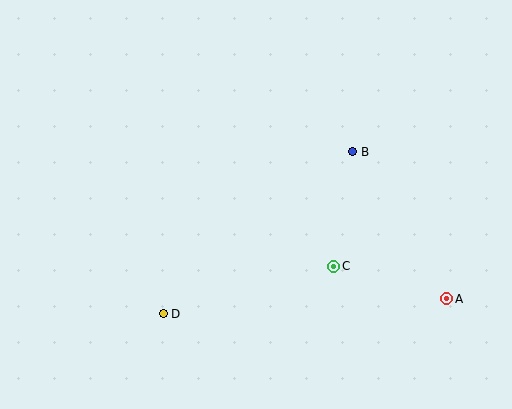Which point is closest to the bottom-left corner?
Point D is closest to the bottom-left corner.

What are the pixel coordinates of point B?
Point B is at (353, 152).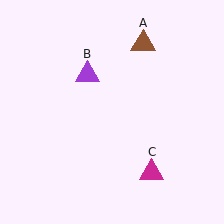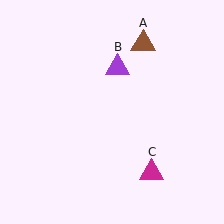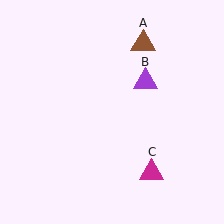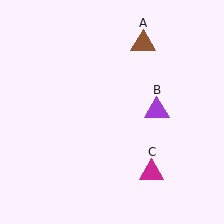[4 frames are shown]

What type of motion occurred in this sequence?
The purple triangle (object B) rotated clockwise around the center of the scene.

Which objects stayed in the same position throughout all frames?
Brown triangle (object A) and magenta triangle (object C) remained stationary.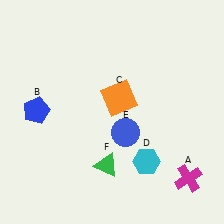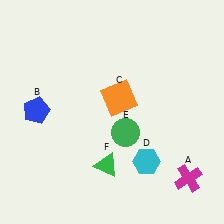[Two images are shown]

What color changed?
The circle (E) changed from blue in Image 1 to green in Image 2.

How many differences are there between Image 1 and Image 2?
There is 1 difference between the two images.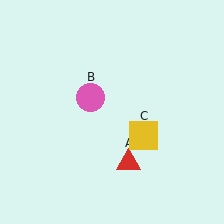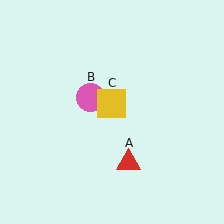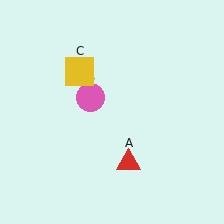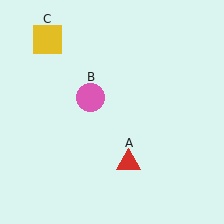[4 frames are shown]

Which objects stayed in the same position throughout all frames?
Red triangle (object A) and pink circle (object B) remained stationary.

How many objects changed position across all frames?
1 object changed position: yellow square (object C).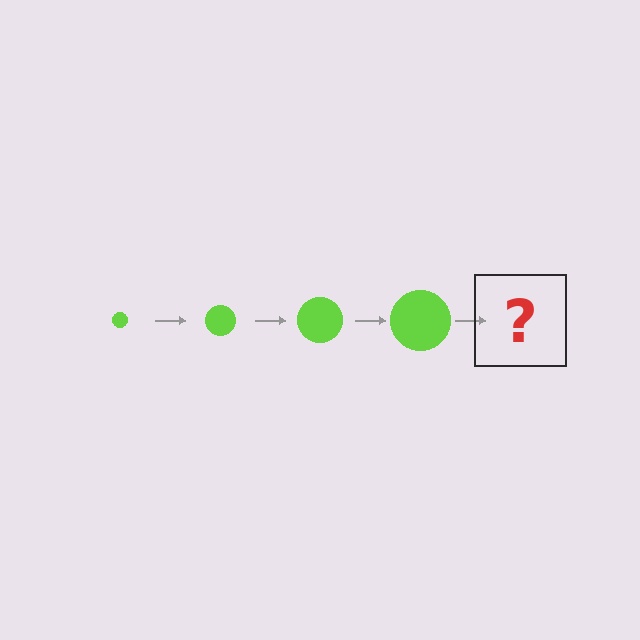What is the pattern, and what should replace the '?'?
The pattern is that the circle gets progressively larger each step. The '?' should be a lime circle, larger than the previous one.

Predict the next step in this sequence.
The next step is a lime circle, larger than the previous one.